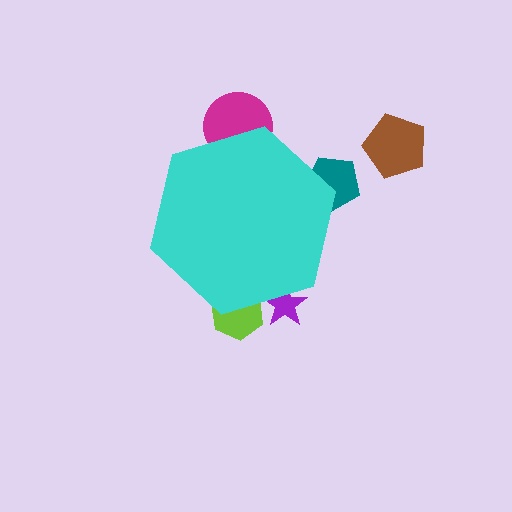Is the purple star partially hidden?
Yes, the purple star is partially hidden behind the cyan hexagon.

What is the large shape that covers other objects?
A cyan hexagon.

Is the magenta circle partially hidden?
Yes, the magenta circle is partially hidden behind the cyan hexagon.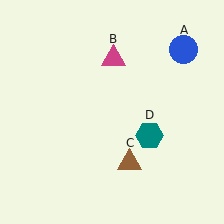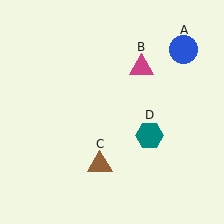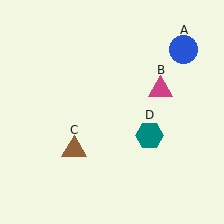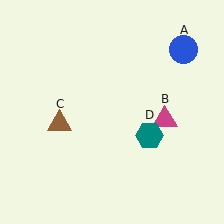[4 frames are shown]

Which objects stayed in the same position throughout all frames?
Blue circle (object A) and teal hexagon (object D) remained stationary.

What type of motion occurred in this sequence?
The magenta triangle (object B), brown triangle (object C) rotated clockwise around the center of the scene.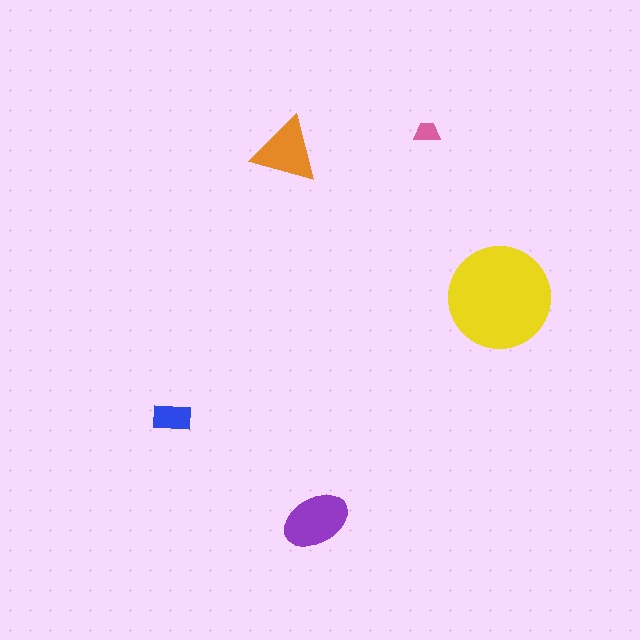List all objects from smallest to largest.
The pink trapezoid, the blue rectangle, the orange triangle, the purple ellipse, the yellow circle.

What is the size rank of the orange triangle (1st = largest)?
3rd.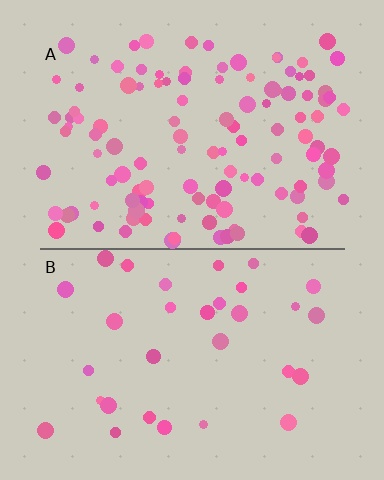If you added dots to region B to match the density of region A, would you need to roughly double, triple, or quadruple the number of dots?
Approximately quadruple.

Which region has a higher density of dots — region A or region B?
A (the top).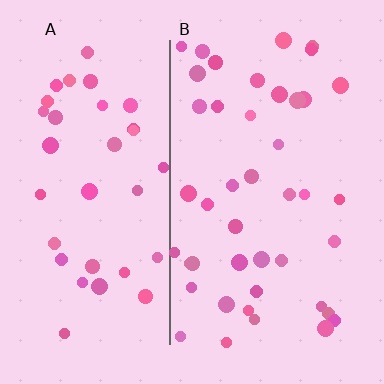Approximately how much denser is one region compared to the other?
Approximately 1.2× — region B over region A.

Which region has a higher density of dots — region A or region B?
B (the right).